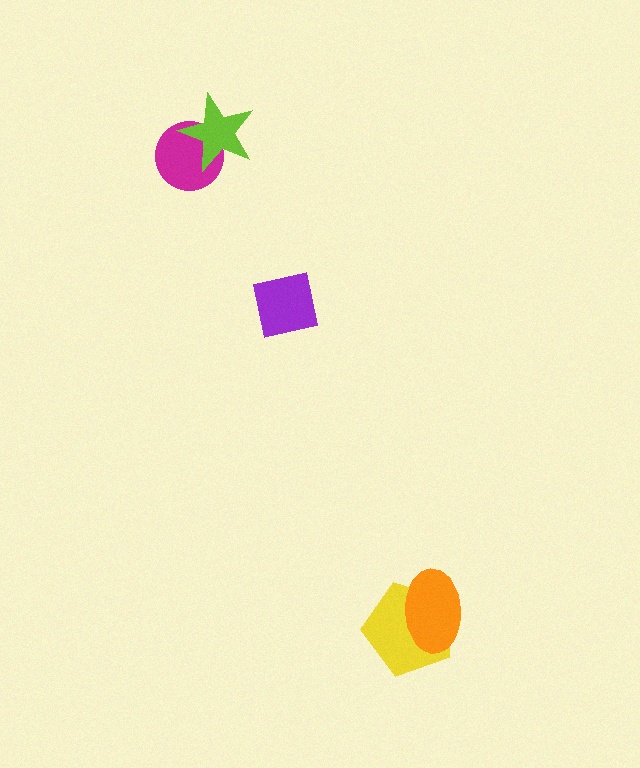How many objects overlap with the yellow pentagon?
1 object overlaps with the yellow pentagon.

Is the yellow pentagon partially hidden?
Yes, it is partially covered by another shape.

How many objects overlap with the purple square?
0 objects overlap with the purple square.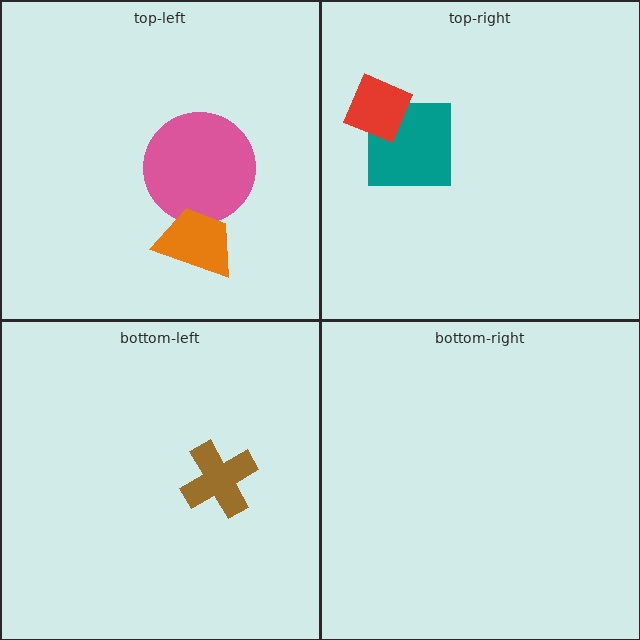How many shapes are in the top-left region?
2.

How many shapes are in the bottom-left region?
1.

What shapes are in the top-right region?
The teal square, the red diamond.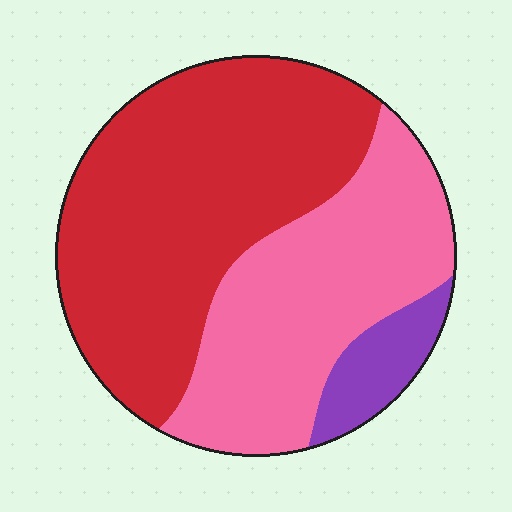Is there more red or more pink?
Red.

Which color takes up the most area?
Red, at roughly 55%.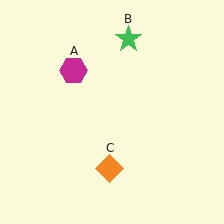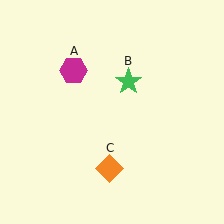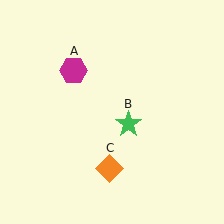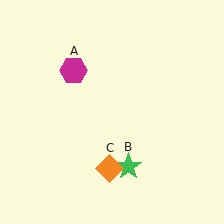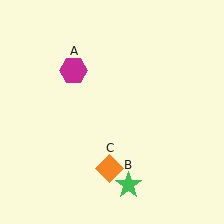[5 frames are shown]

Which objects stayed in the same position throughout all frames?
Magenta hexagon (object A) and orange diamond (object C) remained stationary.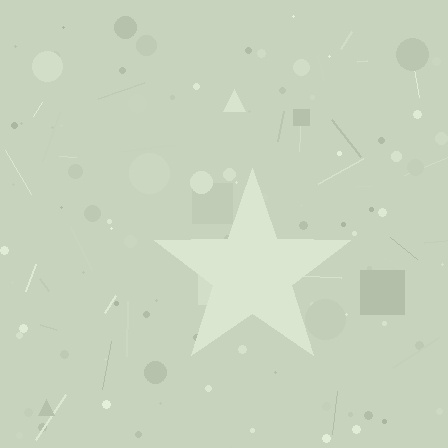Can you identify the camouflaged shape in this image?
The camouflaged shape is a star.